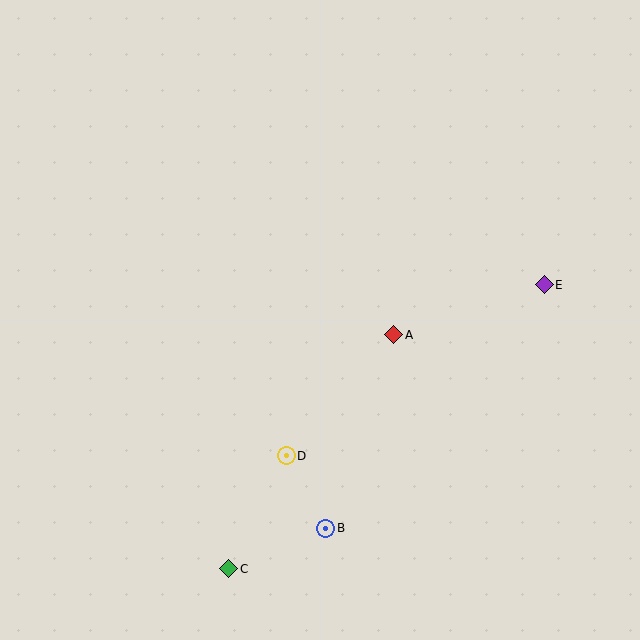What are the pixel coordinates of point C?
Point C is at (229, 569).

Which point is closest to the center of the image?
Point A at (394, 335) is closest to the center.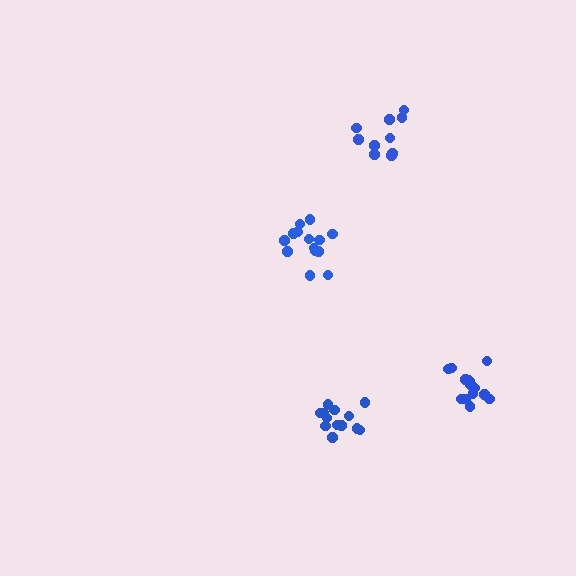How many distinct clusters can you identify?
There are 4 distinct clusters.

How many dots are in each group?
Group 1: 10 dots, Group 2: 14 dots, Group 3: 14 dots, Group 4: 13 dots (51 total).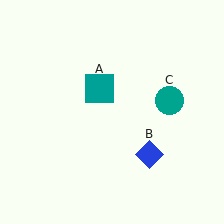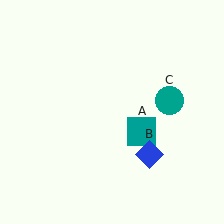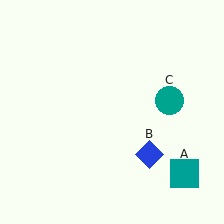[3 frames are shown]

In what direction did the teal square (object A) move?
The teal square (object A) moved down and to the right.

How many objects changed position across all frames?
1 object changed position: teal square (object A).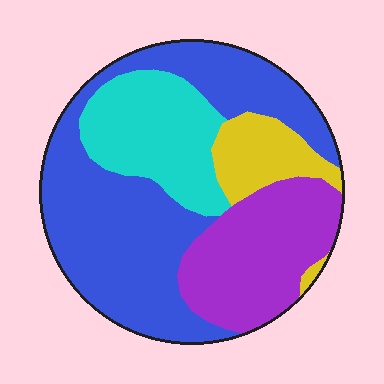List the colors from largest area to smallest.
From largest to smallest: blue, purple, cyan, yellow.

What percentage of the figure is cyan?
Cyan covers 20% of the figure.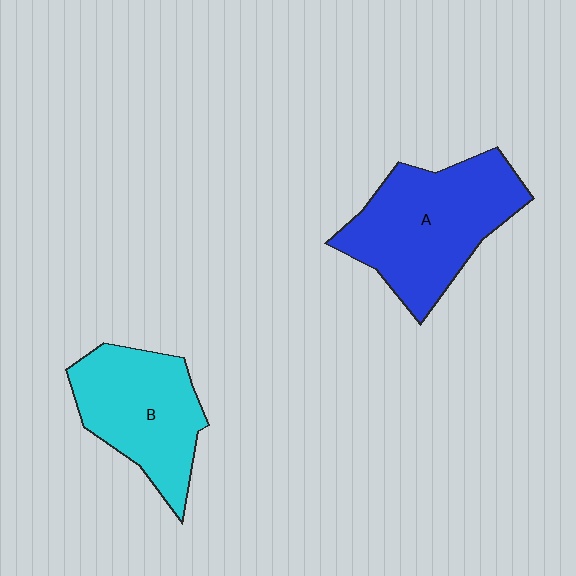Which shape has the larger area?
Shape A (blue).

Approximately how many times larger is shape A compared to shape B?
Approximately 1.3 times.